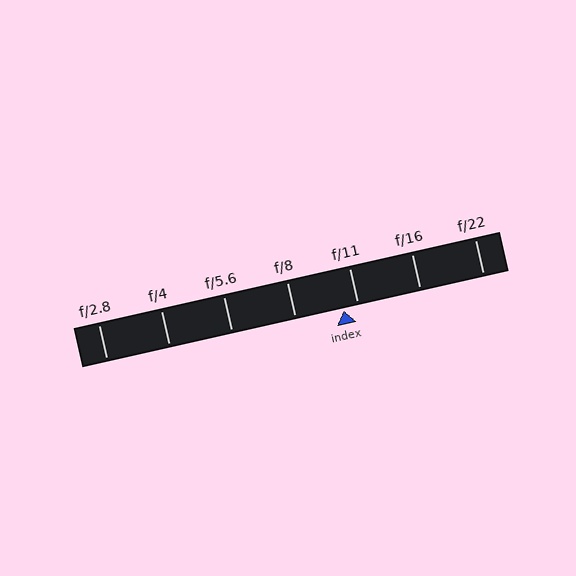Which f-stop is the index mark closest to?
The index mark is closest to f/11.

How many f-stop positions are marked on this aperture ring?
There are 7 f-stop positions marked.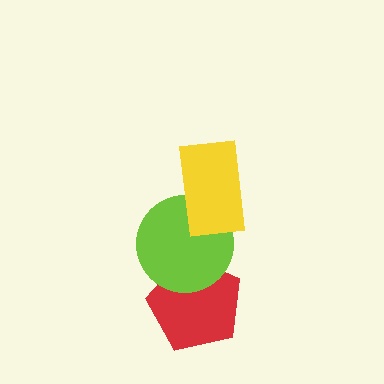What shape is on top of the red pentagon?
The lime circle is on top of the red pentagon.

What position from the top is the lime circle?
The lime circle is 2nd from the top.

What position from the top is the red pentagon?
The red pentagon is 3rd from the top.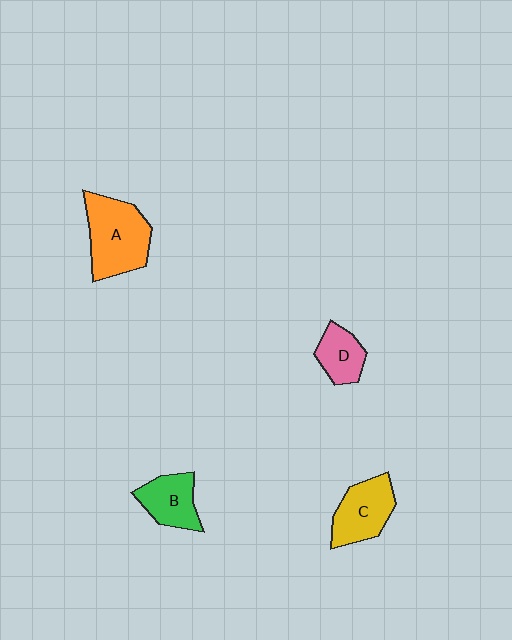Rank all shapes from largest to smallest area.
From largest to smallest: A (orange), C (yellow), B (green), D (pink).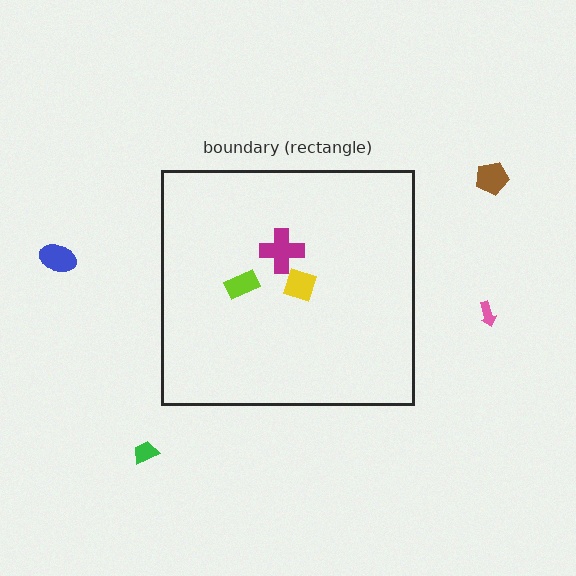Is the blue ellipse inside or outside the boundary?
Outside.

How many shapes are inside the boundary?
3 inside, 4 outside.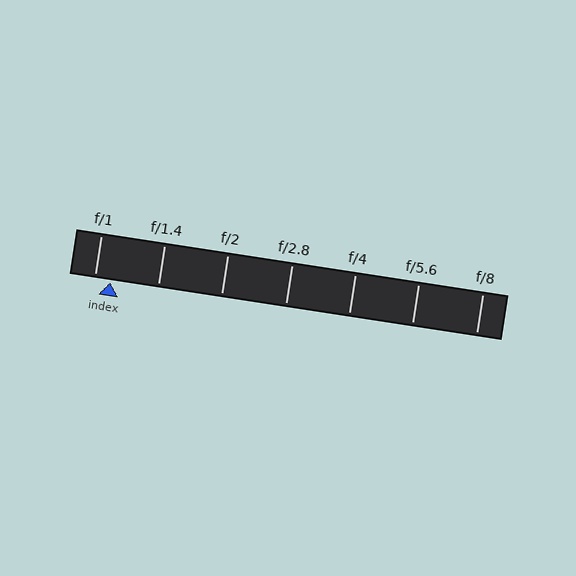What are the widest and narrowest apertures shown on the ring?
The widest aperture shown is f/1 and the narrowest is f/8.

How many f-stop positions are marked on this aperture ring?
There are 7 f-stop positions marked.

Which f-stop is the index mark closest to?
The index mark is closest to f/1.